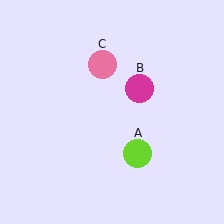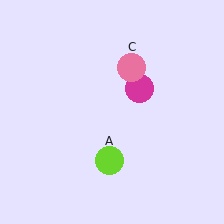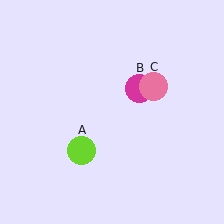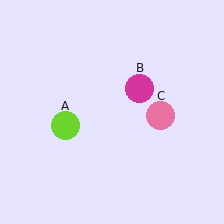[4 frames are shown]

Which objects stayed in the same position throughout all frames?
Magenta circle (object B) remained stationary.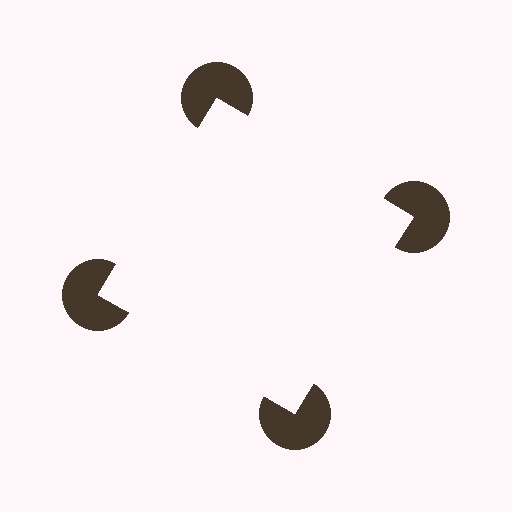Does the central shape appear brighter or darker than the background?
It typically appears slightly brighter than the background, even though no actual brightness change is drawn.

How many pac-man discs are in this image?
There are 4 — one at each vertex of the illusory square.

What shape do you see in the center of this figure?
An illusory square — its edges are inferred from the aligned wedge cuts in the pac-man discs, not physically drawn.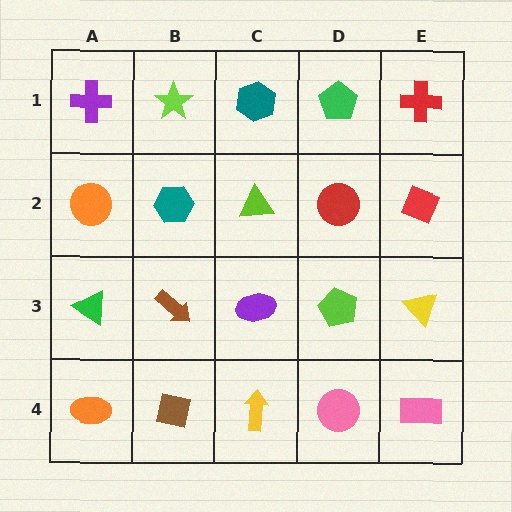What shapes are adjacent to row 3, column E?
A red diamond (row 2, column E), a pink rectangle (row 4, column E), a lime pentagon (row 3, column D).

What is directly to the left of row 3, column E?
A lime pentagon.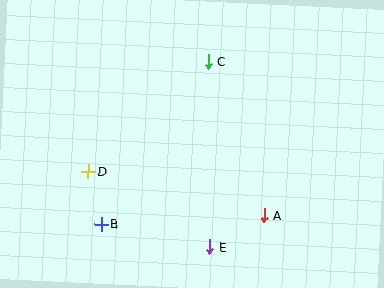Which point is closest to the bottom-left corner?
Point B is closest to the bottom-left corner.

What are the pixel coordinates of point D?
Point D is at (88, 171).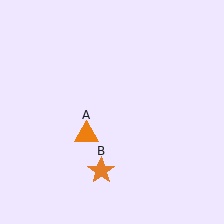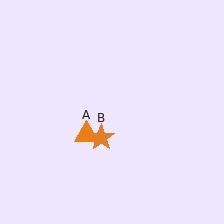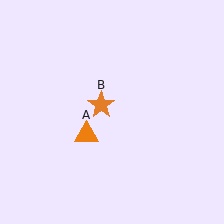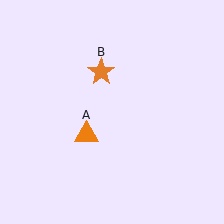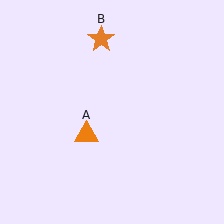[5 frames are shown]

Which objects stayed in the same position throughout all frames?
Orange triangle (object A) remained stationary.